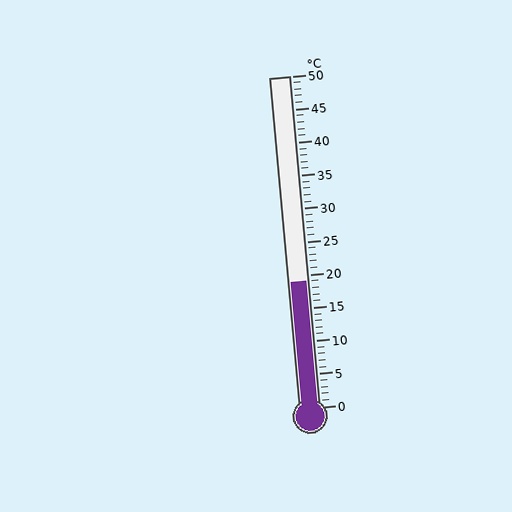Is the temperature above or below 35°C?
The temperature is below 35°C.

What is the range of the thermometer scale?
The thermometer scale ranges from 0°C to 50°C.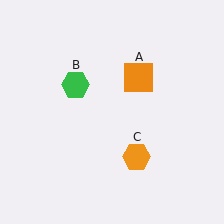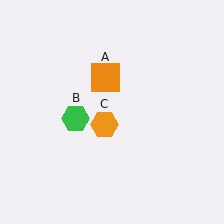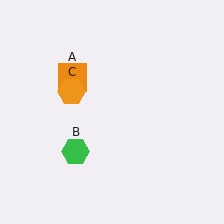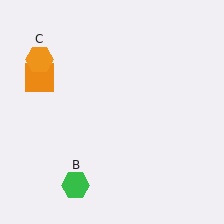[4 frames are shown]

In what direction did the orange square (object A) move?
The orange square (object A) moved left.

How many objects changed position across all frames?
3 objects changed position: orange square (object A), green hexagon (object B), orange hexagon (object C).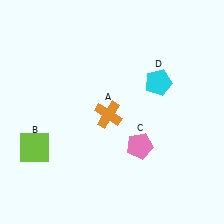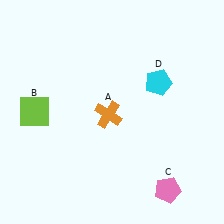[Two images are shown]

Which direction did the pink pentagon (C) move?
The pink pentagon (C) moved down.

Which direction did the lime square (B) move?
The lime square (B) moved up.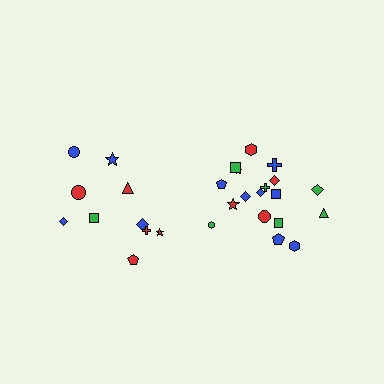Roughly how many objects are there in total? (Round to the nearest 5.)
Roughly 30 objects in total.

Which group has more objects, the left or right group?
The right group.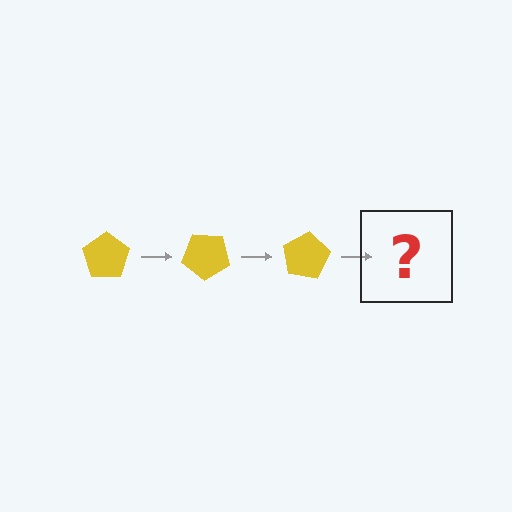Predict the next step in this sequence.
The next step is a yellow pentagon rotated 120 degrees.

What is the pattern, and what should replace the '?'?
The pattern is that the pentagon rotates 40 degrees each step. The '?' should be a yellow pentagon rotated 120 degrees.